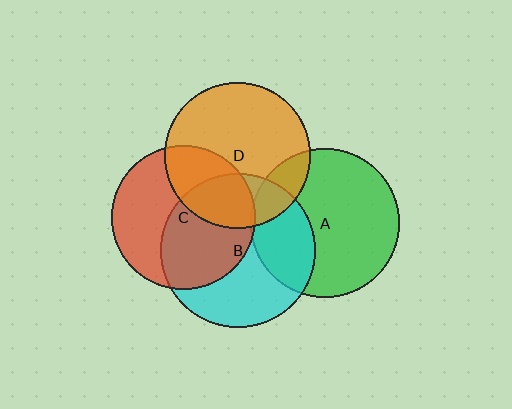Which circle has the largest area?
Circle B (cyan).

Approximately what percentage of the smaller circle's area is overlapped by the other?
Approximately 15%.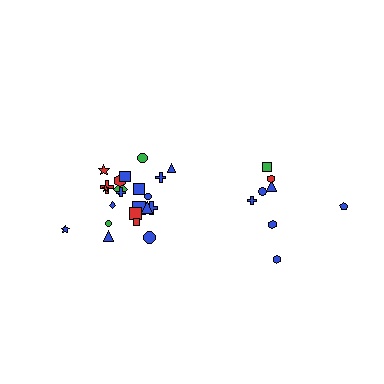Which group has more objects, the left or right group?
The left group.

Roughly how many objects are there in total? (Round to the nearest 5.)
Roughly 30 objects in total.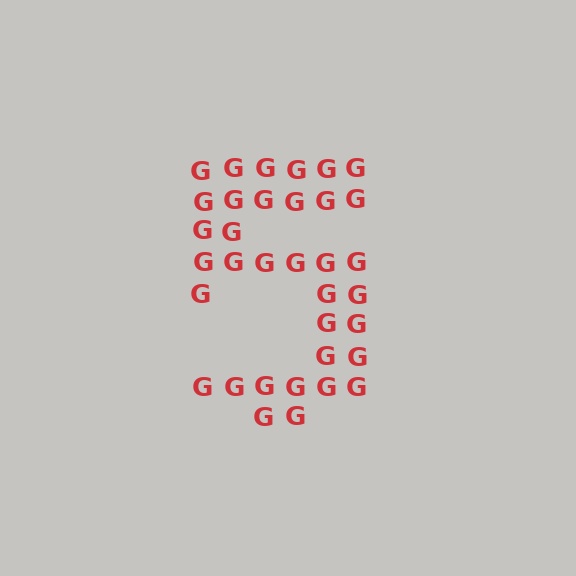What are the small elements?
The small elements are letter G's.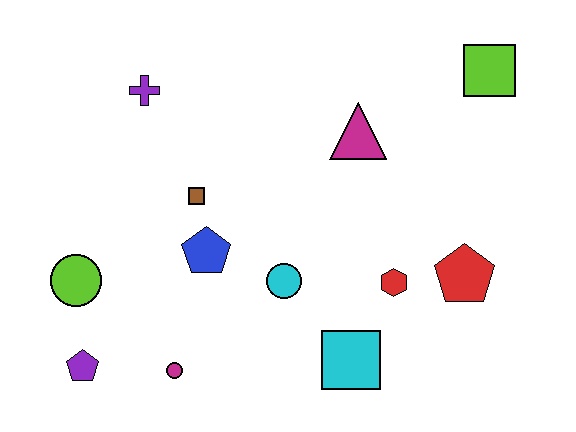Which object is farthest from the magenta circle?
The lime square is farthest from the magenta circle.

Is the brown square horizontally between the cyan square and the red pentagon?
No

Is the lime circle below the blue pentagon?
Yes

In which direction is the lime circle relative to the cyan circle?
The lime circle is to the left of the cyan circle.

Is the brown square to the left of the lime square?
Yes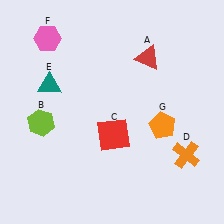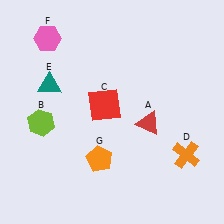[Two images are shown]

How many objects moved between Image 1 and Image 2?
3 objects moved between the two images.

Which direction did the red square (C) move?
The red square (C) moved up.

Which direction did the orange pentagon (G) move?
The orange pentagon (G) moved left.